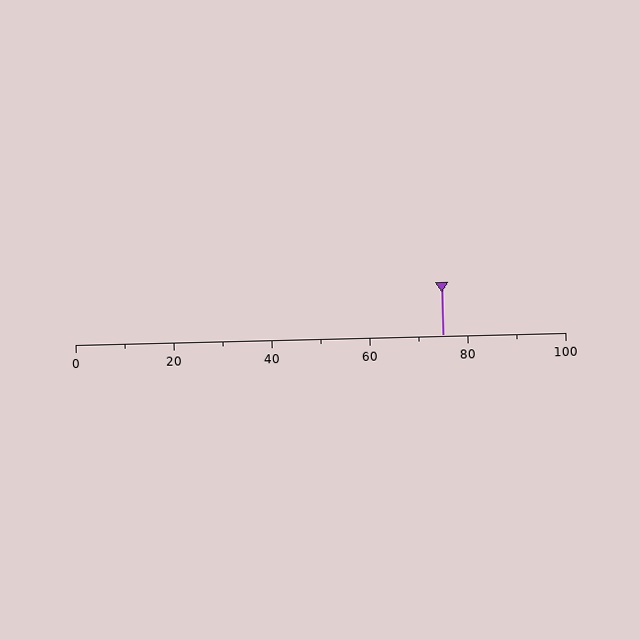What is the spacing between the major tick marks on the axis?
The major ticks are spaced 20 apart.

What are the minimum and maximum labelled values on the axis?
The axis runs from 0 to 100.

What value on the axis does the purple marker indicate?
The marker indicates approximately 75.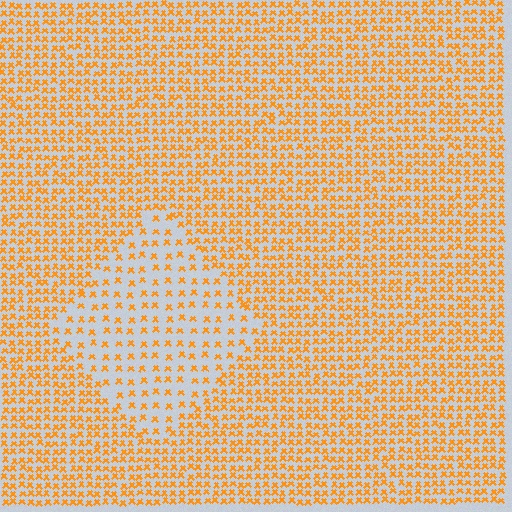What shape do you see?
I see a diamond.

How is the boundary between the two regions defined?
The boundary is defined by a change in element density (approximately 2.2x ratio). All elements are the same color, size, and shape.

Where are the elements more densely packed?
The elements are more densely packed outside the diamond boundary.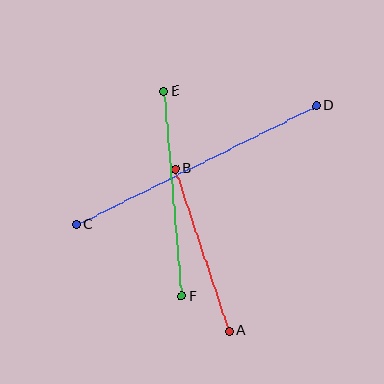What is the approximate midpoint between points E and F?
The midpoint is at approximately (173, 194) pixels.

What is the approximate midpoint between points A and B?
The midpoint is at approximately (202, 250) pixels.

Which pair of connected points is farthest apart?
Points C and D are farthest apart.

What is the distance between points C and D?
The distance is approximately 268 pixels.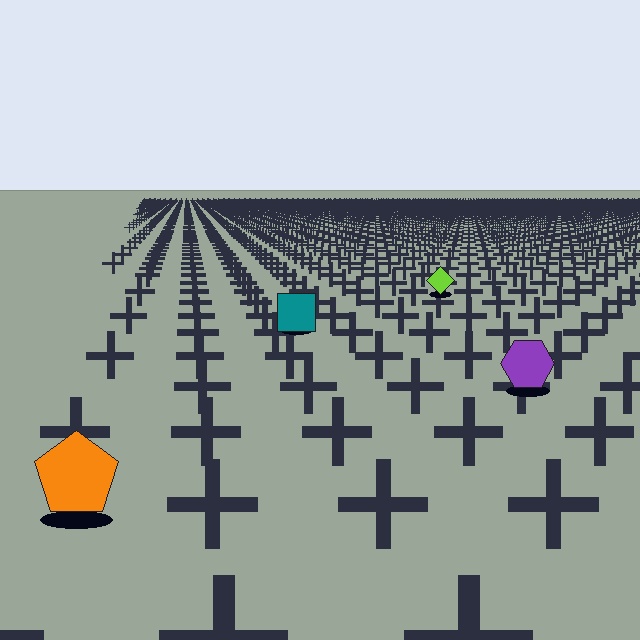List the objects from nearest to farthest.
From nearest to farthest: the orange pentagon, the purple hexagon, the teal square, the lime diamond.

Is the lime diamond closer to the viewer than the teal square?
No. The teal square is closer — you can tell from the texture gradient: the ground texture is coarser near it.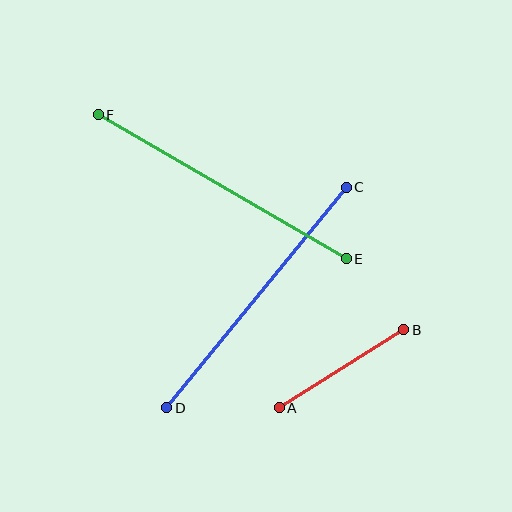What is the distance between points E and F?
The distance is approximately 287 pixels.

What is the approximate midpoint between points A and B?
The midpoint is at approximately (341, 369) pixels.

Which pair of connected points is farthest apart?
Points E and F are farthest apart.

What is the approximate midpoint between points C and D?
The midpoint is at approximately (257, 297) pixels.